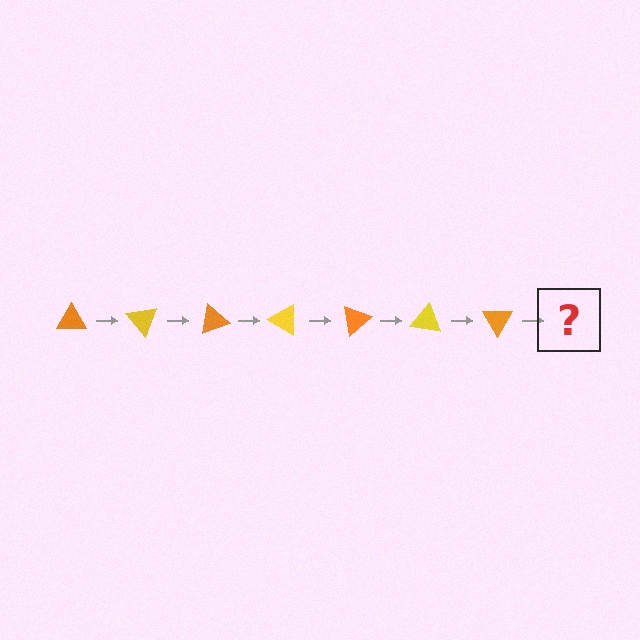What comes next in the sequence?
The next element should be a yellow triangle, rotated 350 degrees from the start.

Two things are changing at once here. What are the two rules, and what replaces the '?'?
The two rules are that it rotates 50 degrees each step and the color cycles through orange and yellow. The '?' should be a yellow triangle, rotated 350 degrees from the start.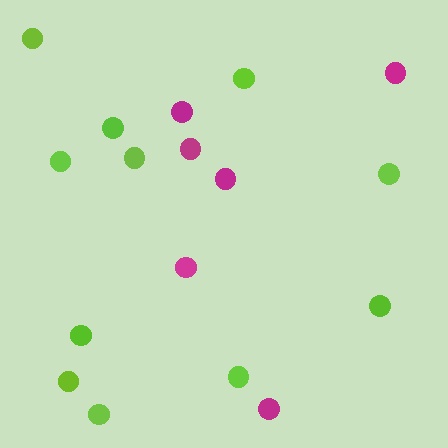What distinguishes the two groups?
There are 2 groups: one group of magenta circles (6) and one group of lime circles (11).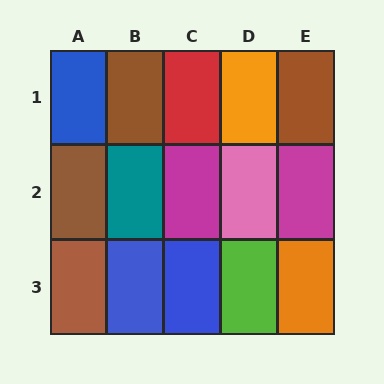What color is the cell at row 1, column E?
Brown.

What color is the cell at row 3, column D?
Lime.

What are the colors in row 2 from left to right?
Brown, teal, magenta, pink, magenta.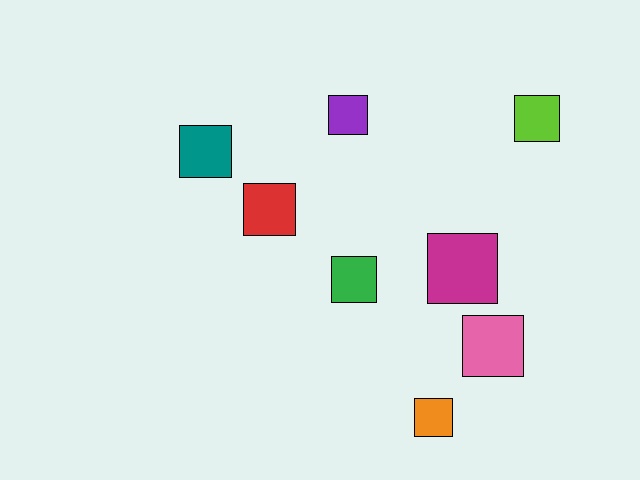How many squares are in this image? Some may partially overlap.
There are 8 squares.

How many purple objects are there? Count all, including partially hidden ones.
There is 1 purple object.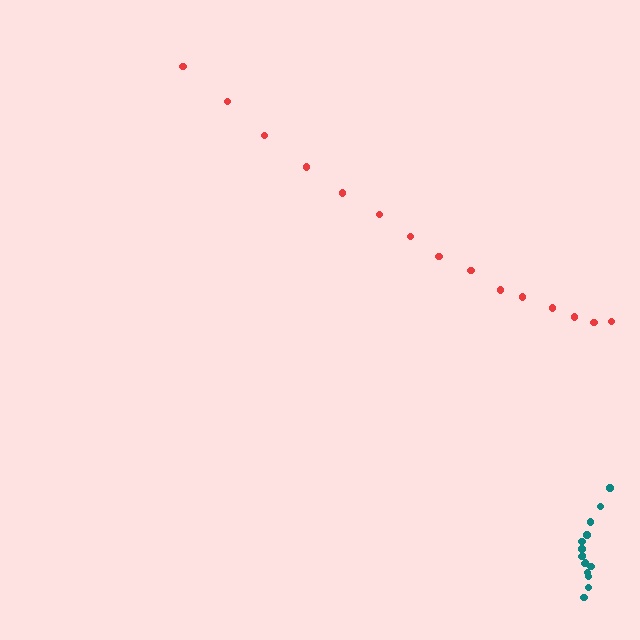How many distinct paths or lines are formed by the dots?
There are 2 distinct paths.